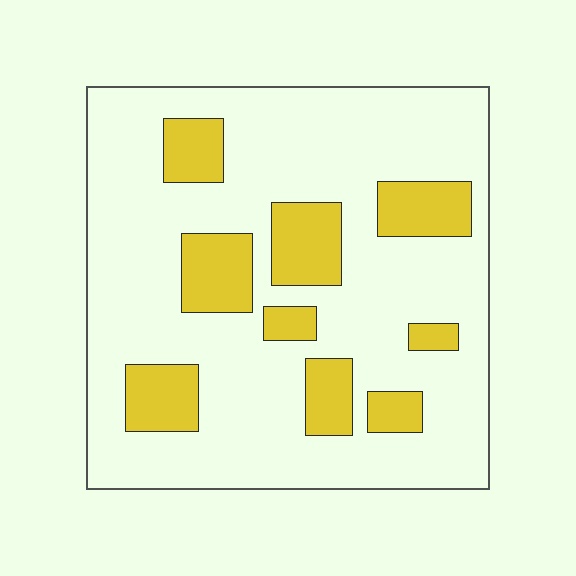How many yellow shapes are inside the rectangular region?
9.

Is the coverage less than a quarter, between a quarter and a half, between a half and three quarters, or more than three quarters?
Less than a quarter.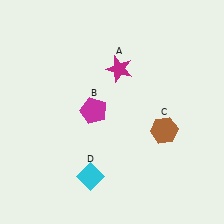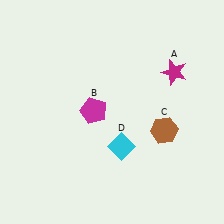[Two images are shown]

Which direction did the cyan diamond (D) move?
The cyan diamond (D) moved right.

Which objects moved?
The objects that moved are: the magenta star (A), the cyan diamond (D).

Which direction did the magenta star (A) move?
The magenta star (A) moved right.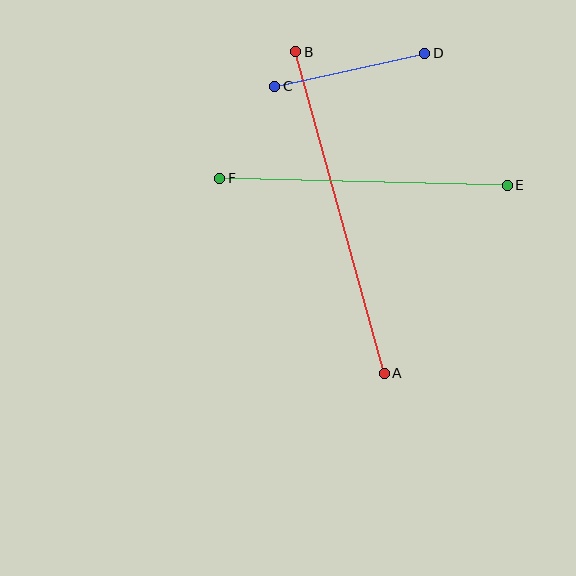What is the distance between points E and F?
The distance is approximately 287 pixels.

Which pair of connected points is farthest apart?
Points A and B are farthest apart.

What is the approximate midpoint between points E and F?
The midpoint is at approximately (363, 182) pixels.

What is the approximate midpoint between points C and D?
The midpoint is at approximately (350, 70) pixels.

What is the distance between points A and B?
The distance is approximately 333 pixels.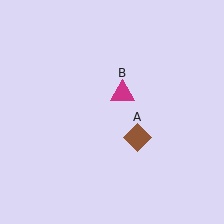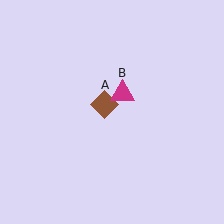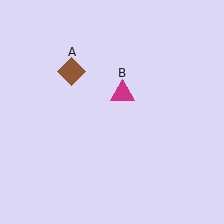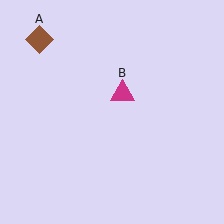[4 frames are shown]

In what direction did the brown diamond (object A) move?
The brown diamond (object A) moved up and to the left.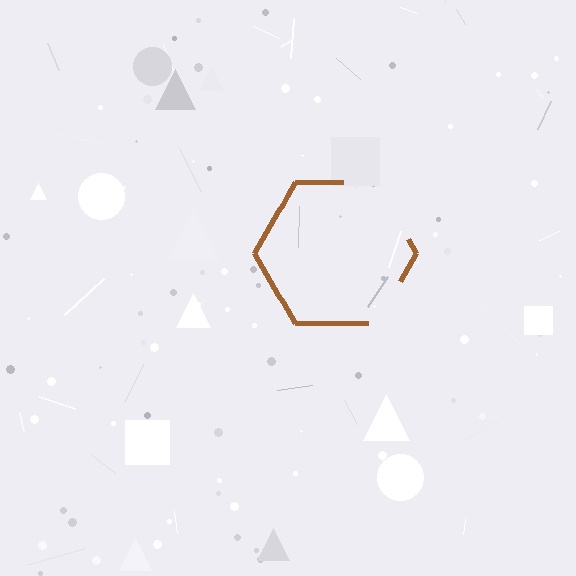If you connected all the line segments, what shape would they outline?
They would outline a hexagon.